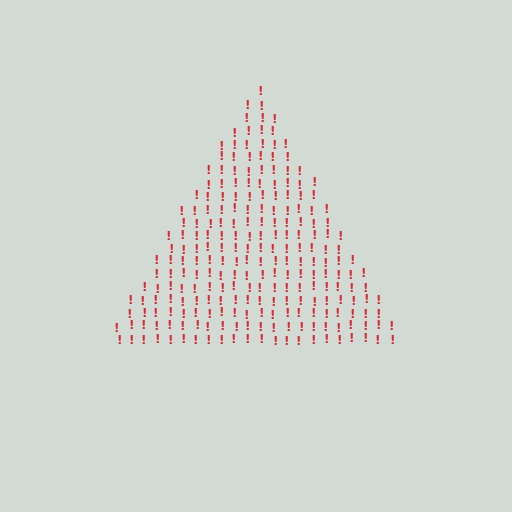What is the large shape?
The large shape is a triangle.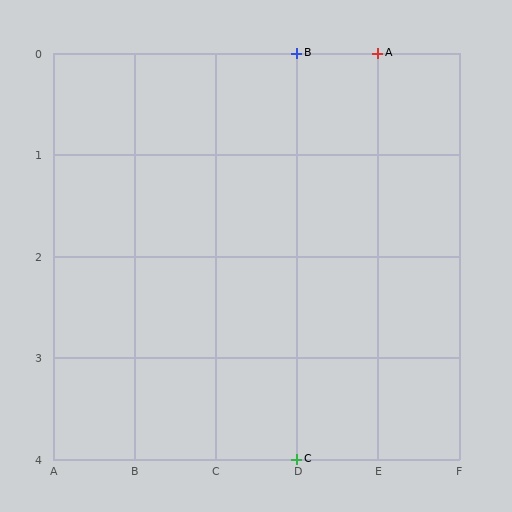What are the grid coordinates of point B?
Point B is at grid coordinates (D, 0).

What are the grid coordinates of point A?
Point A is at grid coordinates (E, 0).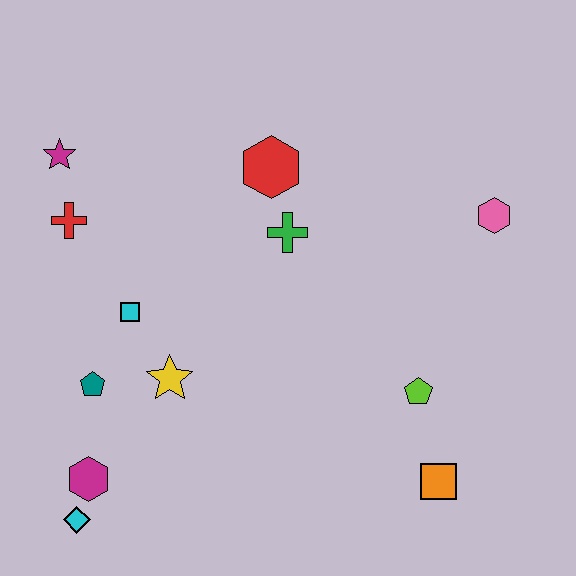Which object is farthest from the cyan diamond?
The pink hexagon is farthest from the cyan diamond.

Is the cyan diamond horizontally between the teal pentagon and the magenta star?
Yes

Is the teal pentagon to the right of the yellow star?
No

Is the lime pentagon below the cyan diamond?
No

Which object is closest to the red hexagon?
The green cross is closest to the red hexagon.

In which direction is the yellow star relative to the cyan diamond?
The yellow star is above the cyan diamond.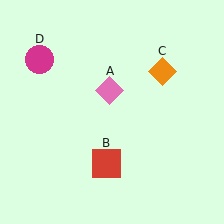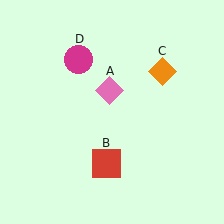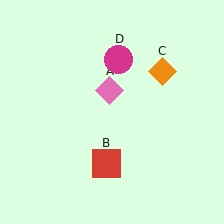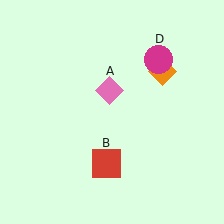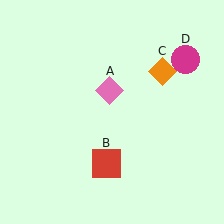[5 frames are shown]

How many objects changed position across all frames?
1 object changed position: magenta circle (object D).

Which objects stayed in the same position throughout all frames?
Pink diamond (object A) and red square (object B) and orange diamond (object C) remained stationary.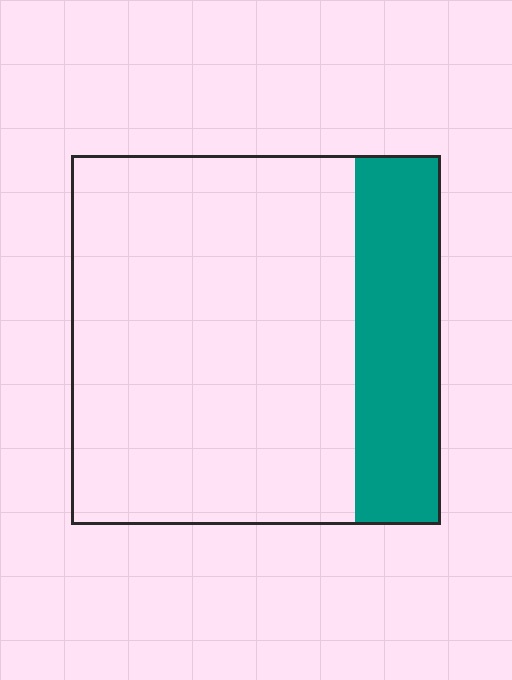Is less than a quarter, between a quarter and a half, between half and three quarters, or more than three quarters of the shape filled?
Less than a quarter.